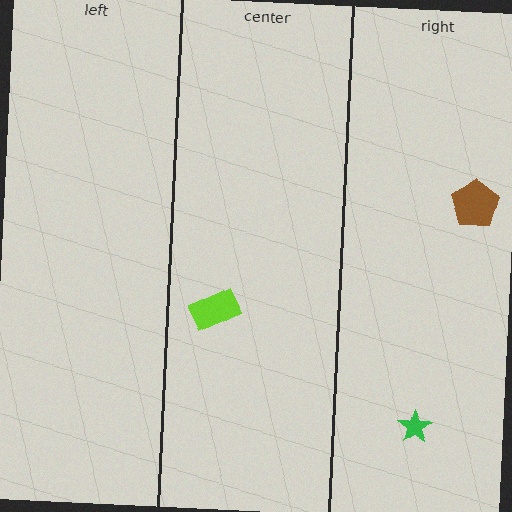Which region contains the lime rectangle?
The center region.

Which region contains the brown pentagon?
The right region.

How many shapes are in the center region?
1.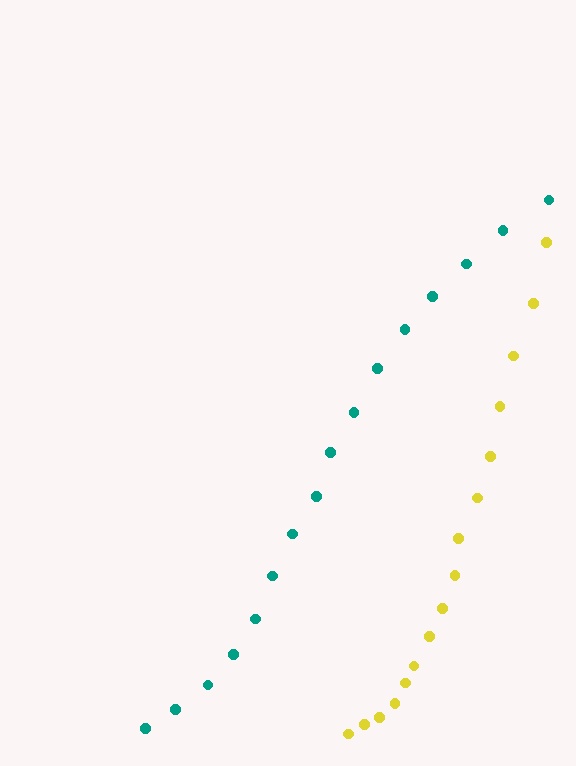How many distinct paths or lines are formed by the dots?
There are 2 distinct paths.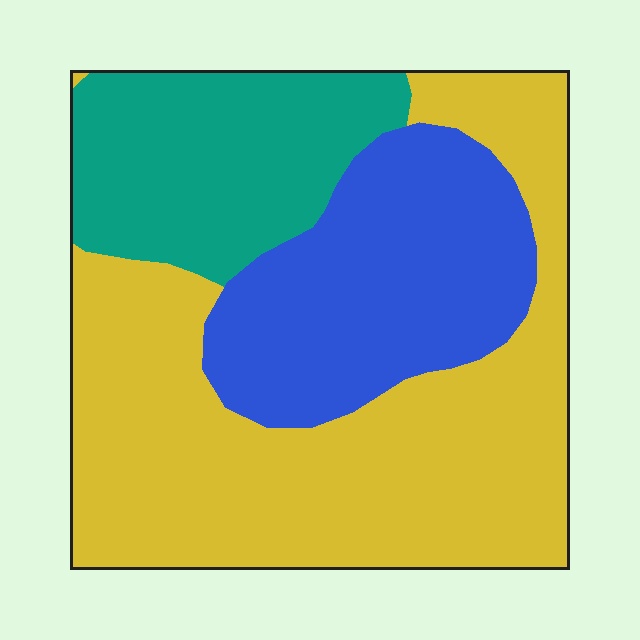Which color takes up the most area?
Yellow, at roughly 50%.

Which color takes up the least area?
Teal, at roughly 20%.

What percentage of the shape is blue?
Blue takes up about one quarter (1/4) of the shape.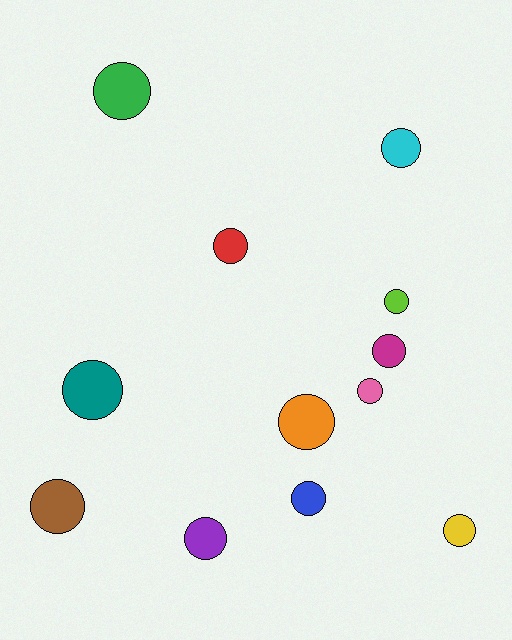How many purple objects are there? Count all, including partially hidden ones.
There is 1 purple object.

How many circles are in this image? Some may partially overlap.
There are 12 circles.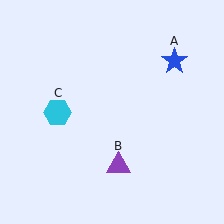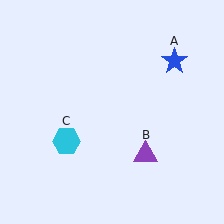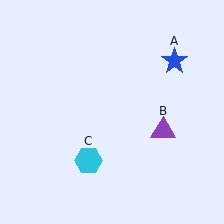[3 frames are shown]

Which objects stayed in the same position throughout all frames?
Blue star (object A) remained stationary.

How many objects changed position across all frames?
2 objects changed position: purple triangle (object B), cyan hexagon (object C).